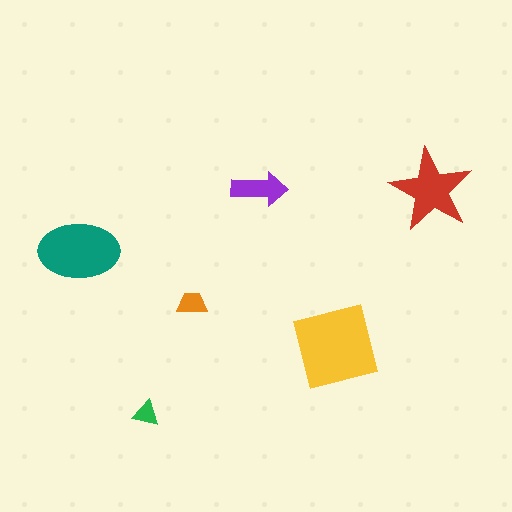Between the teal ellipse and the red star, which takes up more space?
The teal ellipse.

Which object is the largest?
The yellow square.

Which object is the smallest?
The green triangle.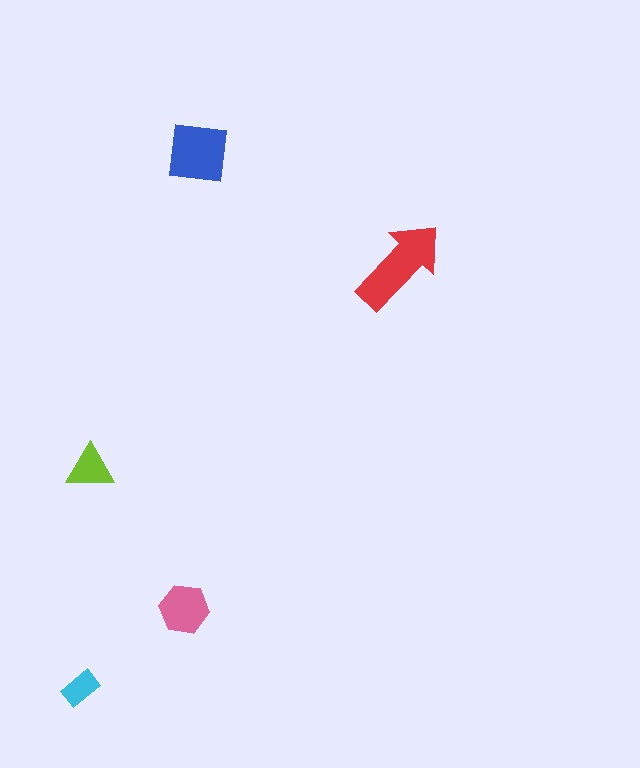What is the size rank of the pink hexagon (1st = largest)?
3rd.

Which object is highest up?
The blue square is topmost.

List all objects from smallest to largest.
The cyan rectangle, the lime triangle, the pink hexagon, the blue square, the red arrow.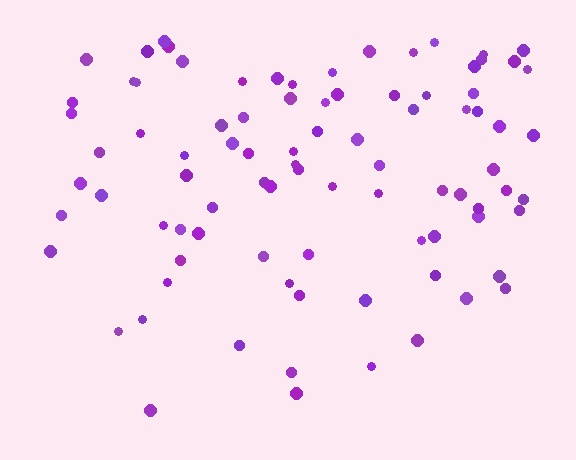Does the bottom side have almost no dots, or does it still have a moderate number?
Still a moderate number, just noticeably fewer than the top.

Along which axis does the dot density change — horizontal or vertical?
Vertical.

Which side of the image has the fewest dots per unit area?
The bottom.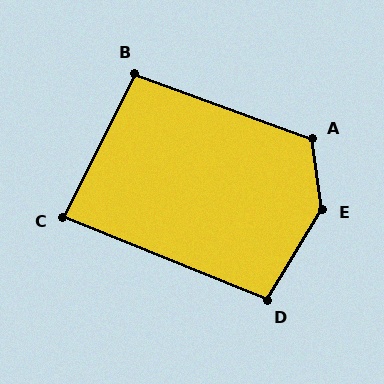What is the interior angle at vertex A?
Approximately 118 degrees (obtuse).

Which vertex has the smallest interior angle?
C, at approximately 85 degrees.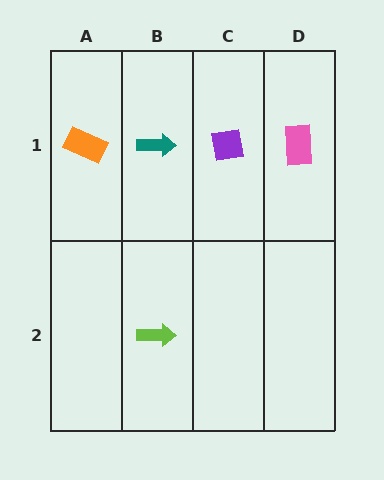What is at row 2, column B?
A lime arrow.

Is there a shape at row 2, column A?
No, that cell is empty.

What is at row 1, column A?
An orange rectangle.